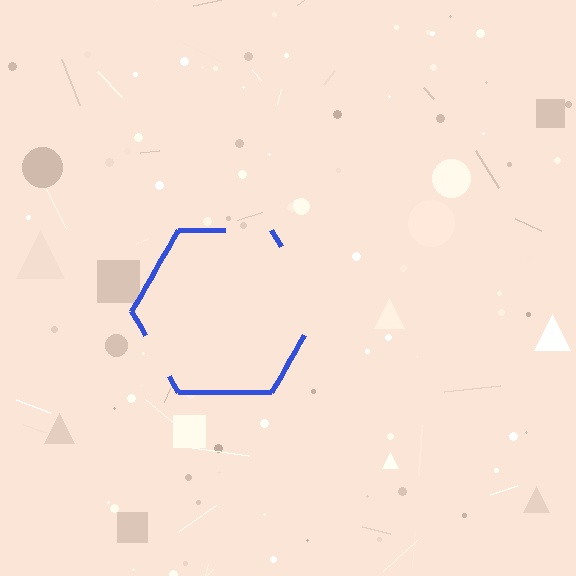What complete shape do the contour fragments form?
The contour fragments form a hexagon.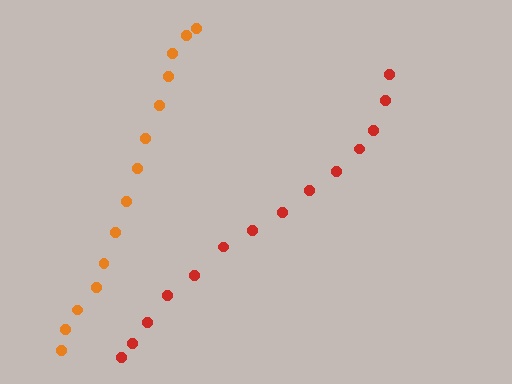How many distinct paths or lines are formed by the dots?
There are 2 distinct paths.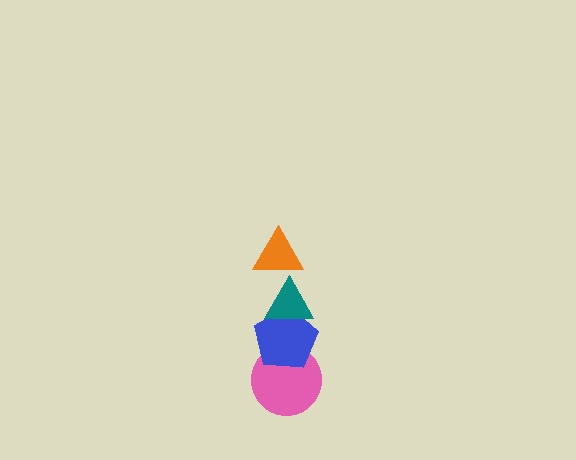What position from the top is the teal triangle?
The teal triangle is 2nd from the top.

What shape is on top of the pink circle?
The blue pentagon is on top of the pink circle.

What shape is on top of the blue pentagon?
The teal triangle is on top of the blue pentagon.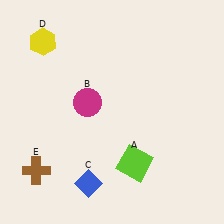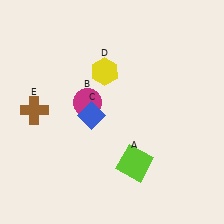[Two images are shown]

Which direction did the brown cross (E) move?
The brown cross (E) moved up.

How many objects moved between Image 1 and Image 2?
3 objects moved between the two images.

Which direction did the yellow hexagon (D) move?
The yellow hexagon (D) moved right.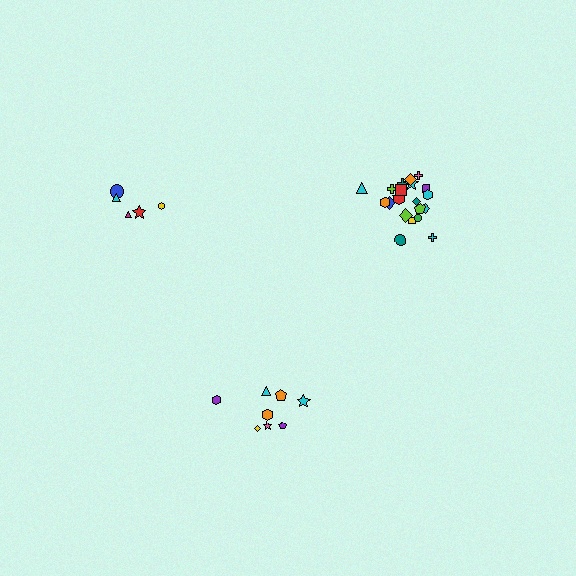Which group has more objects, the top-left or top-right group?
The top-right group.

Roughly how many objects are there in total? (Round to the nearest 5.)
Roughly 35 objects in total.